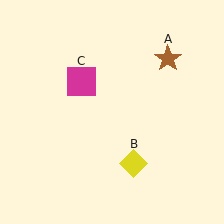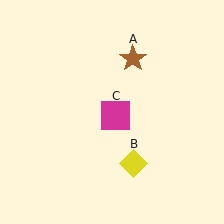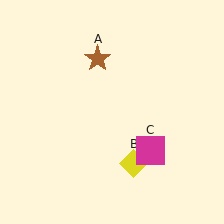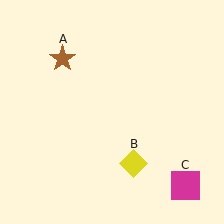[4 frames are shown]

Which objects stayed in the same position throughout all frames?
Yellow diamond (object B) remained stationary.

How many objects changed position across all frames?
2 objects changed position: brown star (object A), magenta square (object C).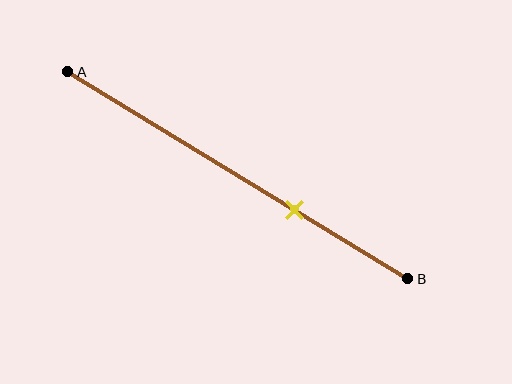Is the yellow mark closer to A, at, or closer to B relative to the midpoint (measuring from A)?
The yellow mark is closer to point B than the midpoint of segment AB.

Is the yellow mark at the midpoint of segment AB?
No, the mark is at about 65% from A, not at the 50% midpoint.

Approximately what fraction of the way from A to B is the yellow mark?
The yellow mark is approximately 65% of the way from A to B.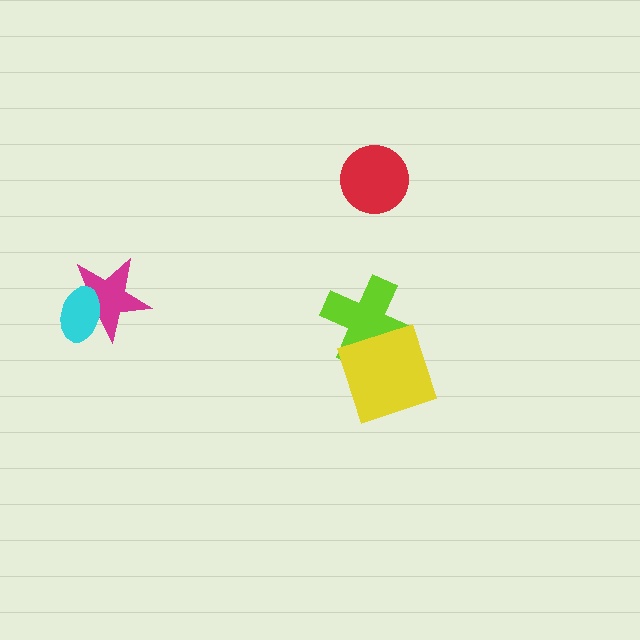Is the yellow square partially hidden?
No, no other shape covers it.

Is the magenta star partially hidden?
Yes, it is partially covered by another shape.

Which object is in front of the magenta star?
The cyan ellipse is in front of the magenta star.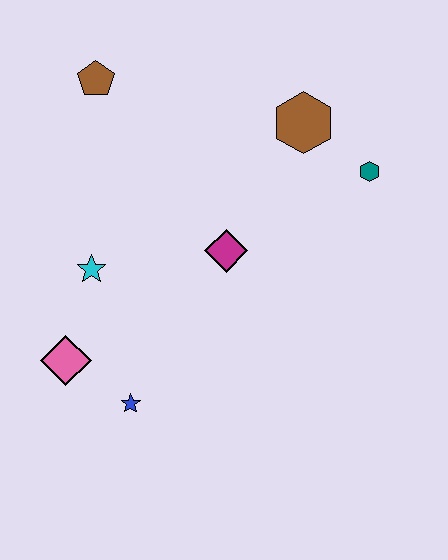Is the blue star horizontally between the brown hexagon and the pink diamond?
Yes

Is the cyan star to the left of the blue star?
Yes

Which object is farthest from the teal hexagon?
The pink diamond is farthest from the teal hexagon.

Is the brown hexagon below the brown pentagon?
Yes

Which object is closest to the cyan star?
The pink diamond is closest to the cyan star.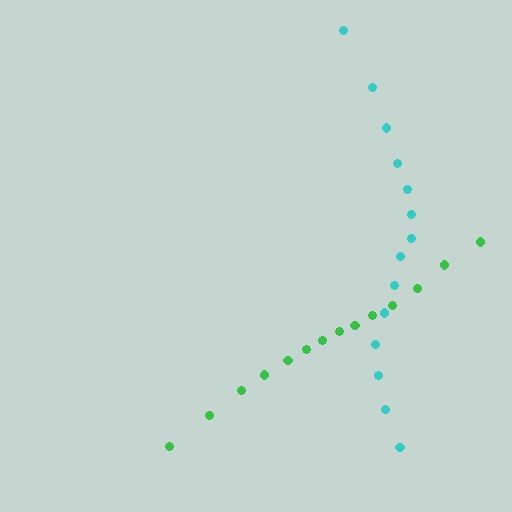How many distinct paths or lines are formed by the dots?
There are 2 distinct paths.